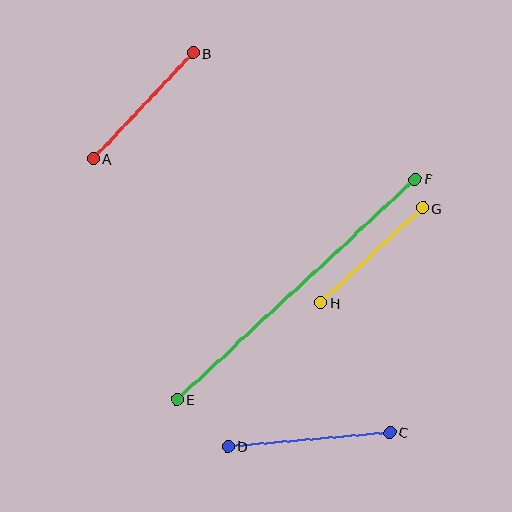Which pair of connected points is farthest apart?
Points E and F are farthest apart.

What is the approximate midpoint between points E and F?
The midpoint is at approximately (296, 289) pixels.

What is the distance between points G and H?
The distance is approximately 139 pixels.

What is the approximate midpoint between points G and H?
The midpoint is at approximately (371, 255) pixels.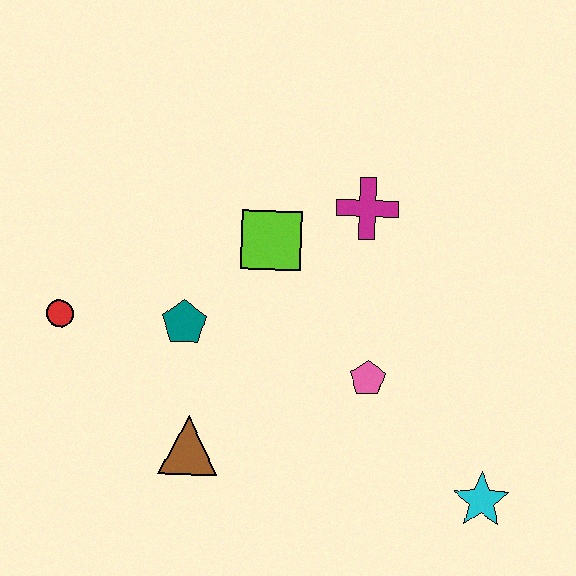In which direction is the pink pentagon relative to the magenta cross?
The pink pentagon is below the magenta cross.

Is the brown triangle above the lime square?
No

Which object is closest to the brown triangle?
The teal pentagon is closest to the brown triangle.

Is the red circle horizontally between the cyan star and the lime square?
No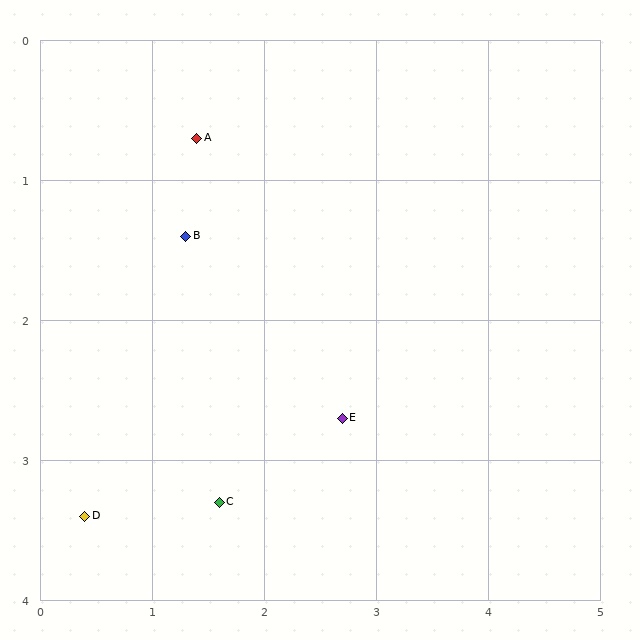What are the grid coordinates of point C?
Point C is at approximately (1.6, 3.3).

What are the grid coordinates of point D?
Point D is at approximately (0.4, 3.4).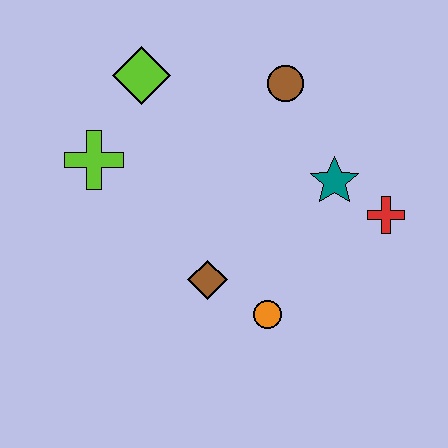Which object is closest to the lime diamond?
The lime cross is closest to the lime diamond.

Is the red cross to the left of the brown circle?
No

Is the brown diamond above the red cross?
No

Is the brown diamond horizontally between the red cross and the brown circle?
No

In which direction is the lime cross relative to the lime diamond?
The lime cross is below the lime diamond.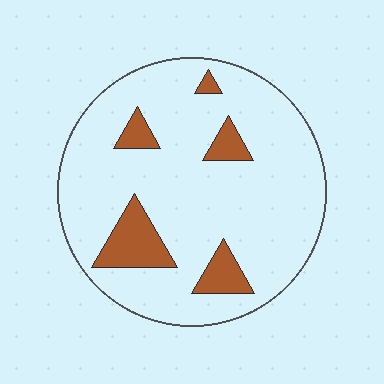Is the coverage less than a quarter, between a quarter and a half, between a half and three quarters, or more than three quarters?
Less than a quarter.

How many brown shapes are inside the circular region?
5.